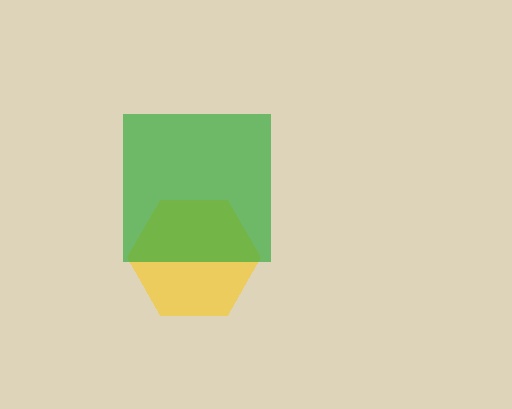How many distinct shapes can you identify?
There are 2 distinct shapes: a yellow hexagon, a green square.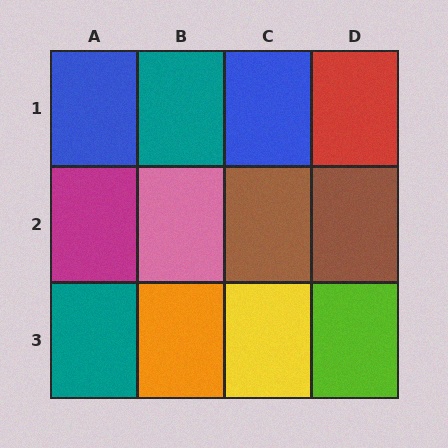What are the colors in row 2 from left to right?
Magenta, pink, brown, brown.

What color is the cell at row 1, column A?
Blue.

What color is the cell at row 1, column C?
Blue.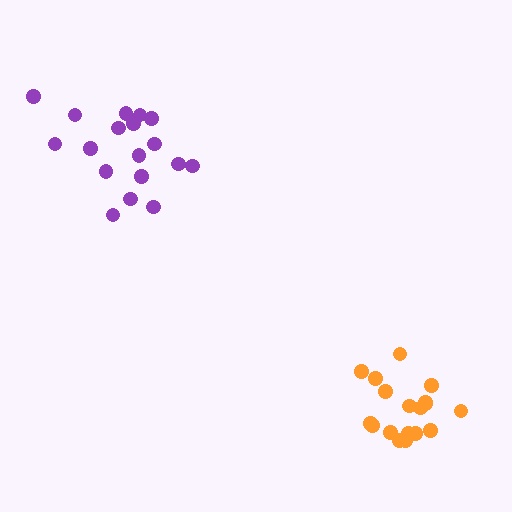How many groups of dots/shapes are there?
There are 2 groups.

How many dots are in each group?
Group 1: 18 dots, Group 2: 18 dots (36 total).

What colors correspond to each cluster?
The clusters are colored: purple, orange.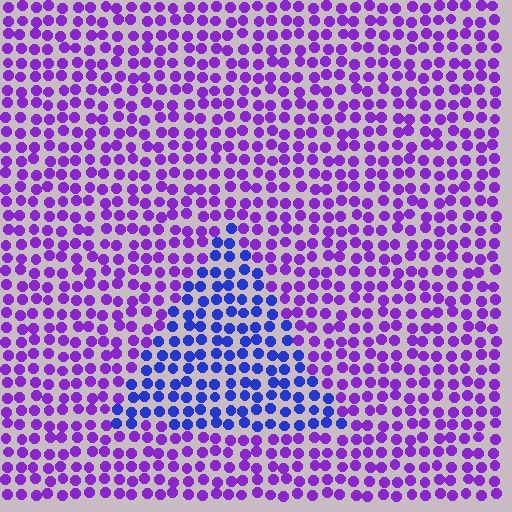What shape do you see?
I see a triangle.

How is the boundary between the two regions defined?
The boundary is defined purely by a slight shift in hue (about 42 degrees). Spacing, size, and orientation are identical on both sides.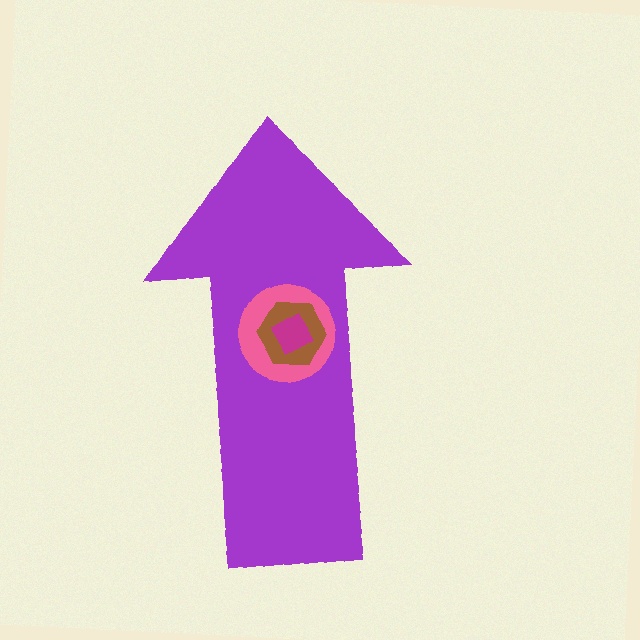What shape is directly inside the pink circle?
The brown hexagon.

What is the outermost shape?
The purple arrow.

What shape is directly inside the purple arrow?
The pink circle.